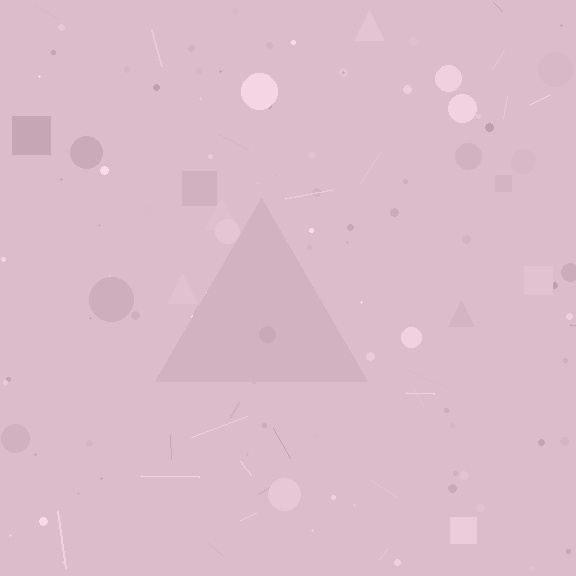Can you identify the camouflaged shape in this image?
The camouflaged shape is a triangle.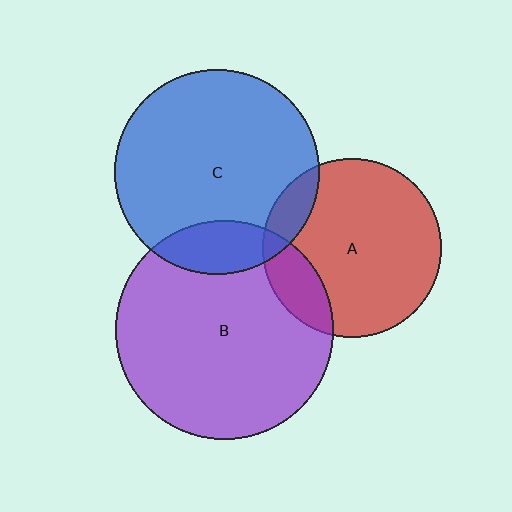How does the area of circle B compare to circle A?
Approximately 1.5 times.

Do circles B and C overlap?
Yes.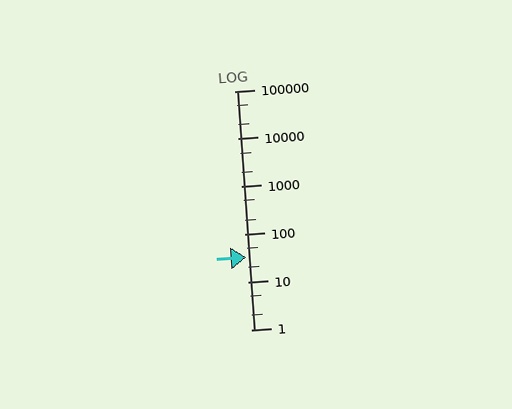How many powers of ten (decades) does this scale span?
The scale spans 5 decades, from 1 to 100000.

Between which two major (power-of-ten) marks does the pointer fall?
The pointer is between 10 and 100.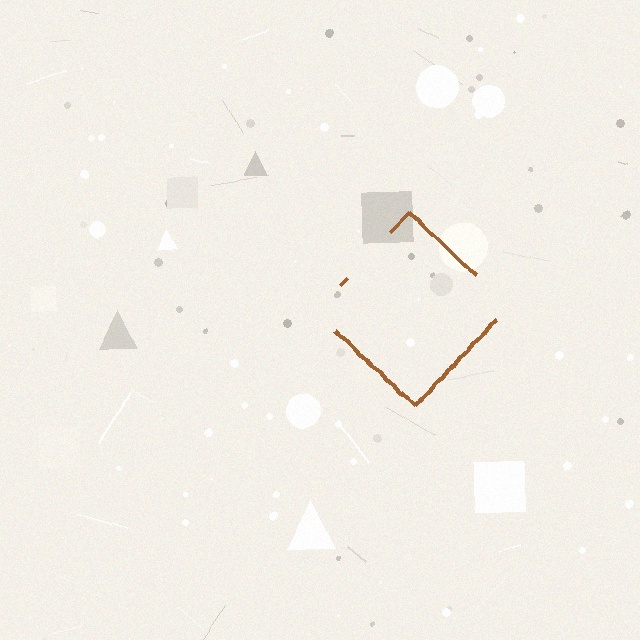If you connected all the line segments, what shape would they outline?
They would outline a diamond.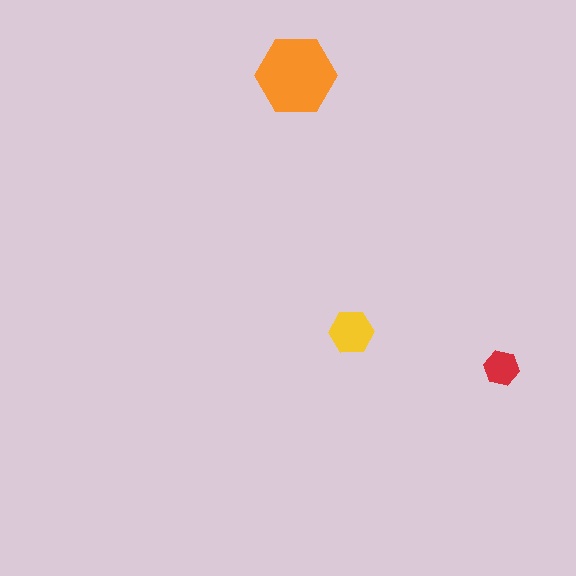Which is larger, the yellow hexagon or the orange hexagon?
The orange one.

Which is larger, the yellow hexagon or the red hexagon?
The yellow one.